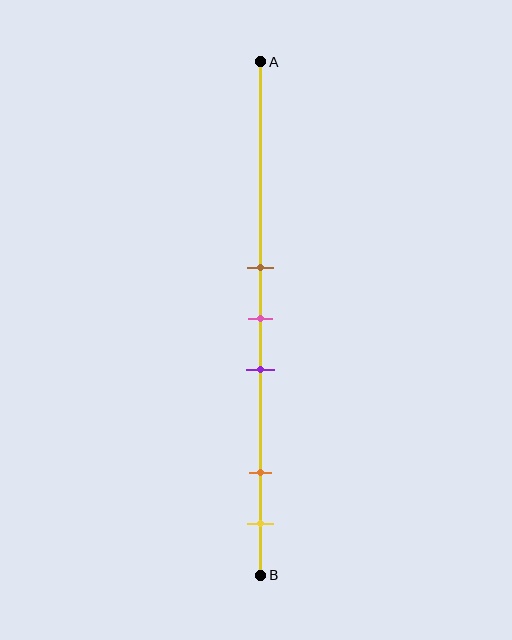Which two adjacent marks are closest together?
The brown and pink marks are the closest adjacent pair.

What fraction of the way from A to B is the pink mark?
The pink mark is approximately 50% (0.5) of the way from A to B.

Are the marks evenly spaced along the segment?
No, the marks are not evenly spaced.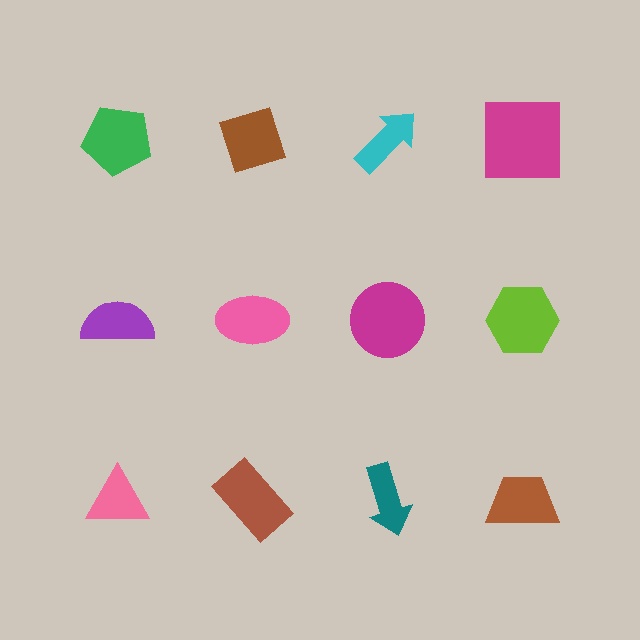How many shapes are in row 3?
4 shapes.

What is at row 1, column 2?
A brown diamond.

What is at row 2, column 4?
A lime hexagon.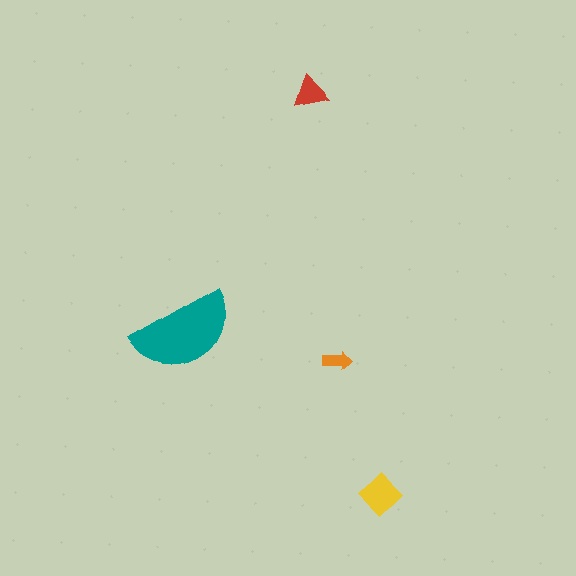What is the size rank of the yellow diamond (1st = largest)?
2nd.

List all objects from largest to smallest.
The teal semicircle, the yellow diamond, the red triangle, the orange arrow.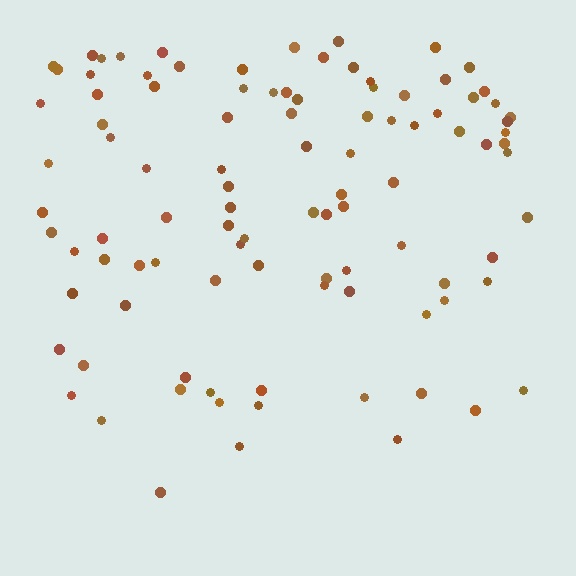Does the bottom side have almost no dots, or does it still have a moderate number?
Still a moderate number, just noticeably fewer than the top.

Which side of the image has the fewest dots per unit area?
The bottom.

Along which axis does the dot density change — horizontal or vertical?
Vertical.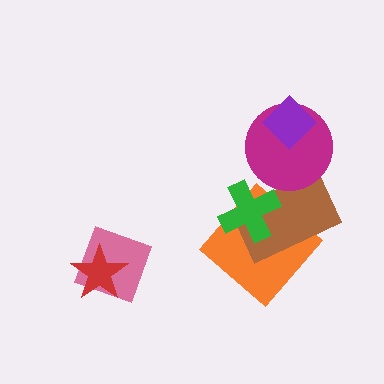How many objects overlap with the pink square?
1 object overlaps with the pink square.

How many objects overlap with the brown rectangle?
3 objects overlap with the brown rectangle.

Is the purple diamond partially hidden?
No, no other shape covers it.